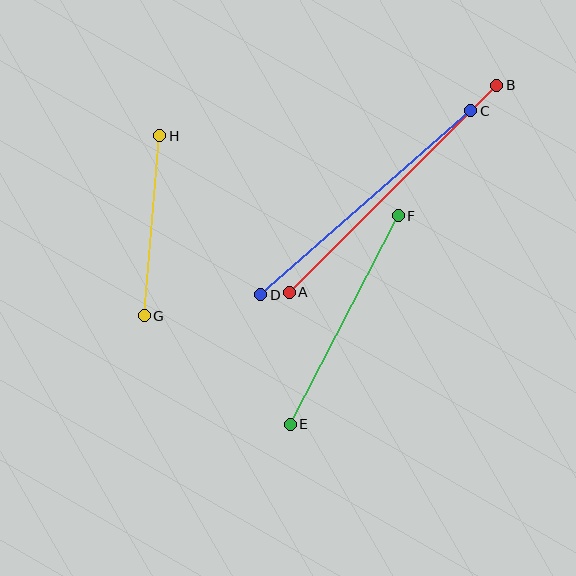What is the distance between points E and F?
The distance is approximately 235 pixels.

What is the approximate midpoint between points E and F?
The midpoint is at approximately (344, 320) pixels.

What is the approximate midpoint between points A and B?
The midpoint is at approximately (393, 189) pixels.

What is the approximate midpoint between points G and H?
The midpoint is at approximately (152, 226) pixels.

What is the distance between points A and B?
The distance is approximately 293 pixels.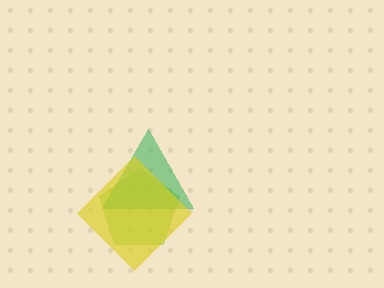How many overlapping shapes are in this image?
There are 3 overlapping shapes in the image.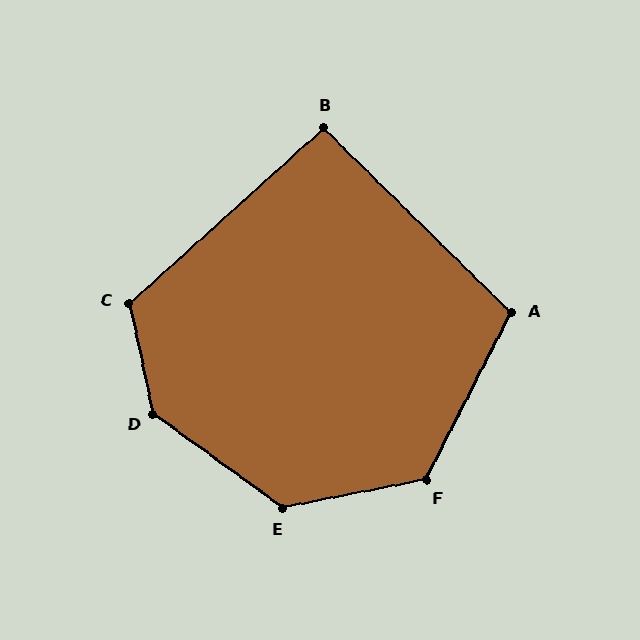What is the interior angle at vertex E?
Approximately 133 degrees (obtuse).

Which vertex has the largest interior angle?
D, at approximately 138 degrees.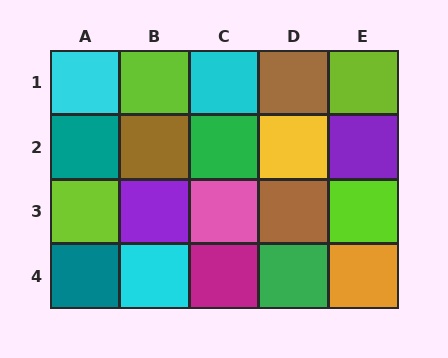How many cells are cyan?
3 cells are cyan.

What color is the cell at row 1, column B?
Lime.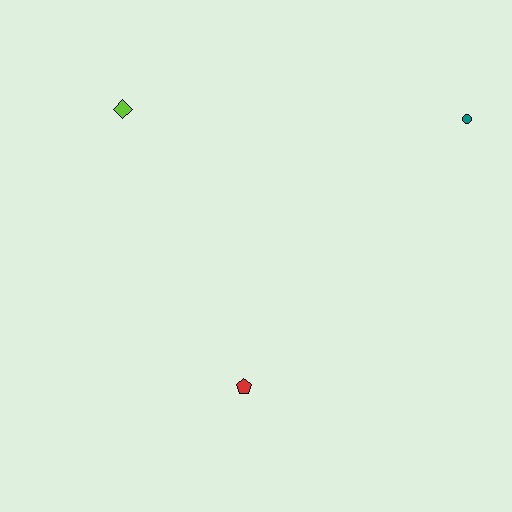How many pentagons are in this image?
There is 1 pentagon.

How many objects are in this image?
There are 3 objects.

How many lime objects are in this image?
There is 1 lime object.